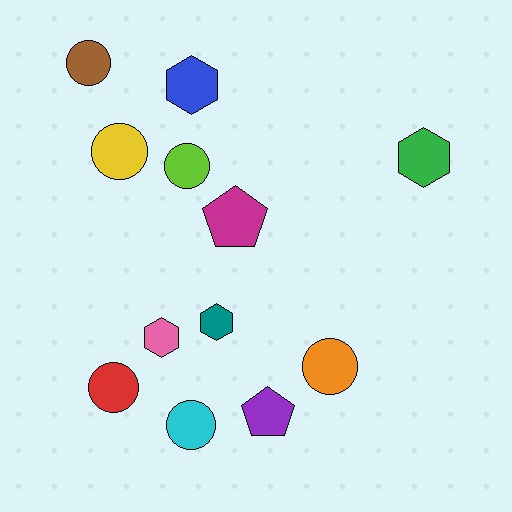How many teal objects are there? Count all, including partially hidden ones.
There is 1 teal object.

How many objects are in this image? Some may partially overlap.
There are 12 objects.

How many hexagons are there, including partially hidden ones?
There are 4 hexagons.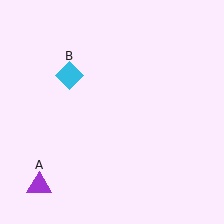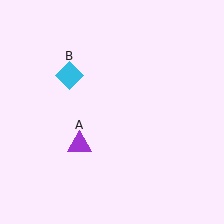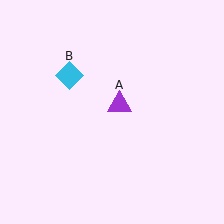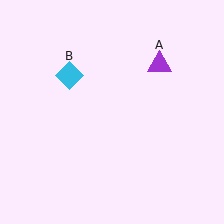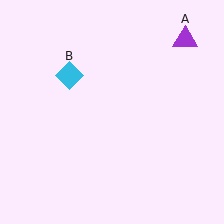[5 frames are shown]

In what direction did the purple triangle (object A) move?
The purple triangle (object A) moved up and to the right.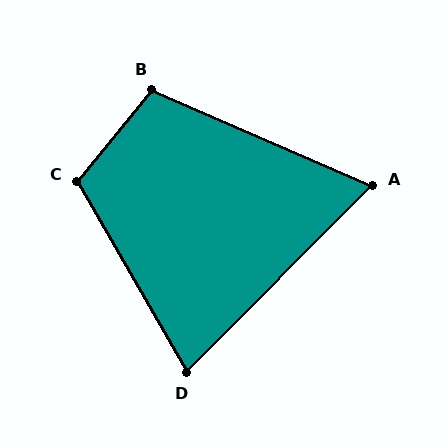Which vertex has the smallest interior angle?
A, at approximately 69 degrees.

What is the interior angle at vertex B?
Approximately 105 degrees (obtuse).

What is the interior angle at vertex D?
Approximately 75 degrees (acute).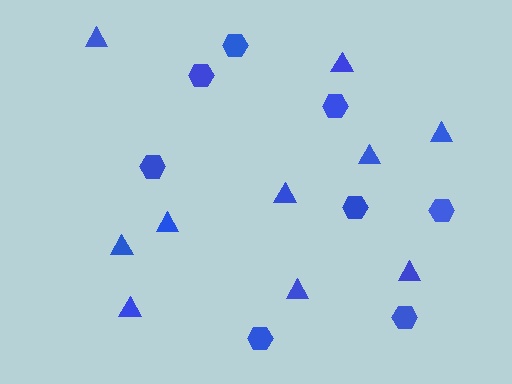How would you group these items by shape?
There are 2 groups: one group of triangles (10) and one group of hexagons (8).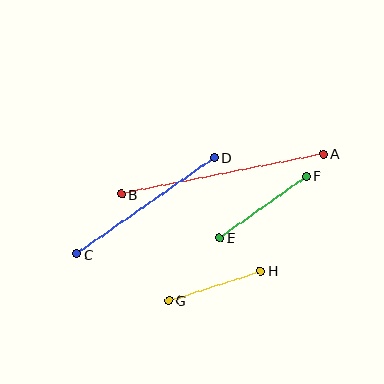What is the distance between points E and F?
The distance is approximately 106 pixels.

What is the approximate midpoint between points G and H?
The midpoint is at approximately (215, 286) pixels.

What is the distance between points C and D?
The distance is approximately 168 pixels.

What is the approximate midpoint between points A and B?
The midpoint is at approximately (222, 174) pixels.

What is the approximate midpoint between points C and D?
The midpoint is at approximately (145, 206) pixels.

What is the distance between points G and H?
The distance is approximately 97 pixels.